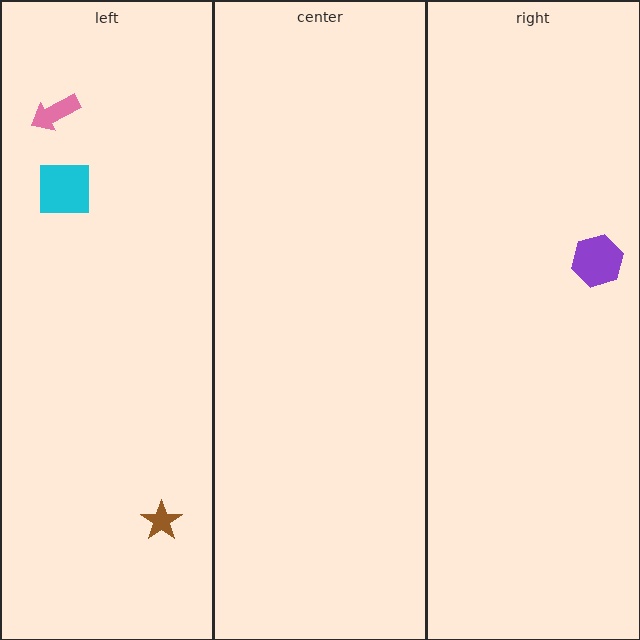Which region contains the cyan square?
The left region.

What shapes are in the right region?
The purple hexagon.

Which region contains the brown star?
The left region.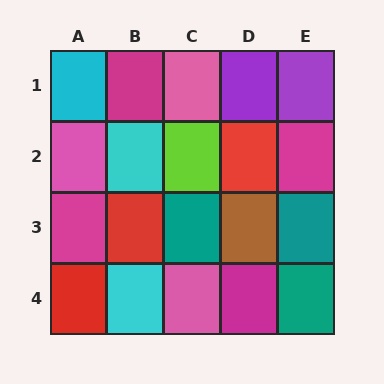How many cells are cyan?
3 cells are cyan.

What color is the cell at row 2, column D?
Red.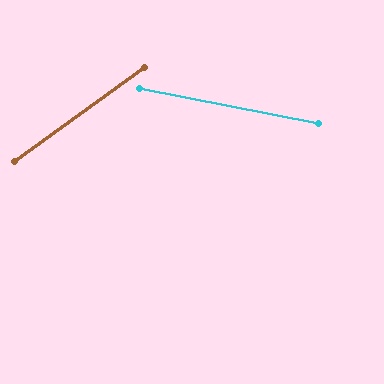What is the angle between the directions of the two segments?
Approximately 47 degrees.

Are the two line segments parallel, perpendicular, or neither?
Neither parallel nor perpendicular — they differ by about 47°.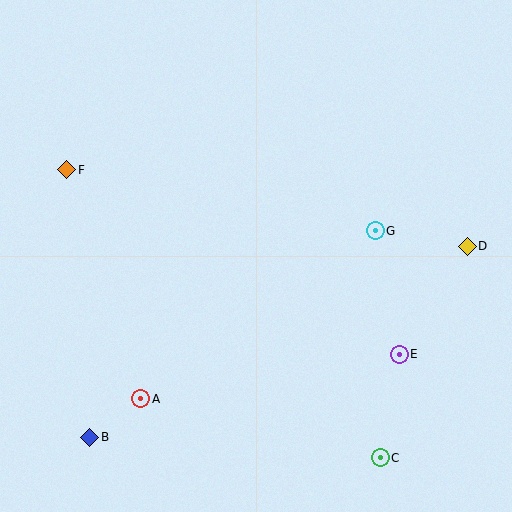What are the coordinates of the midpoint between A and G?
The midpoint between A and G is at (258, 315).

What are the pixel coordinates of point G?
Point G is at (375, 231).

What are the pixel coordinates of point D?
Point D is at (467, 246).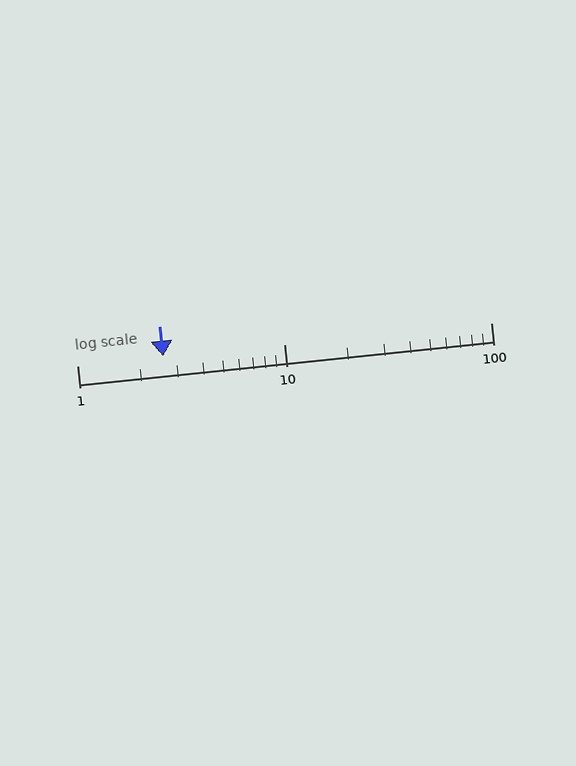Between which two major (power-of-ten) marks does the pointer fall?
The pointer is between 1 and 10.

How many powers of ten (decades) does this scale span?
The scale spans 2 decades, from 1 to 100.